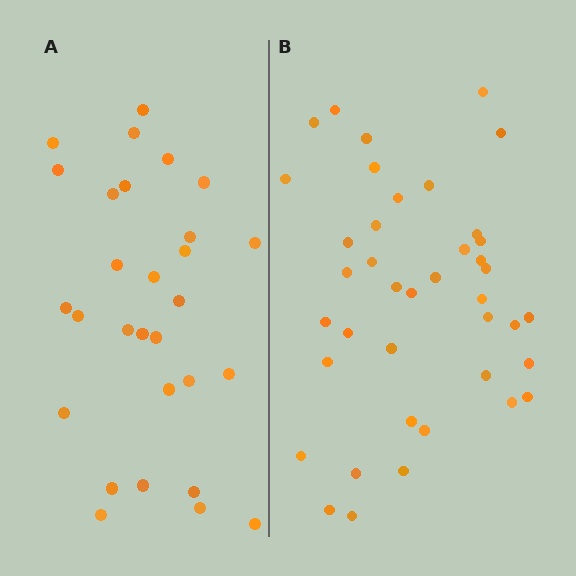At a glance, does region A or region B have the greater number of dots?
Region B (the right region) has more dots.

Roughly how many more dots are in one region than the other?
Region B has roughly 12 or so more dots than region A.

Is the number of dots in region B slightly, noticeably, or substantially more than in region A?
Region B has noticeably more, but not dramatically so. The ratio is roughly 1.4 to 1.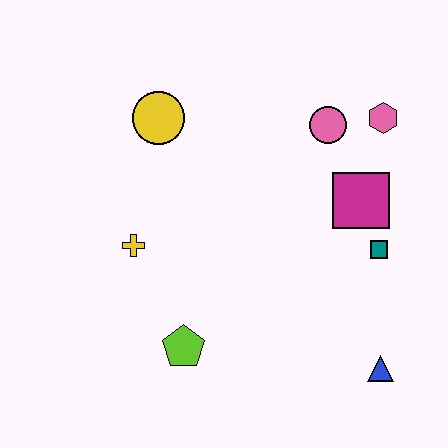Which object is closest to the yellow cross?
The lime pentagon is closest to the yellow cross.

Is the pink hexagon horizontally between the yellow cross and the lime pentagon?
No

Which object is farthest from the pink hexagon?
The lime pentagon is farthest from the pink hexagon.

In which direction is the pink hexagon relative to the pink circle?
The pink hexagon is to the right of the pink circle.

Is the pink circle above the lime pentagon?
Yes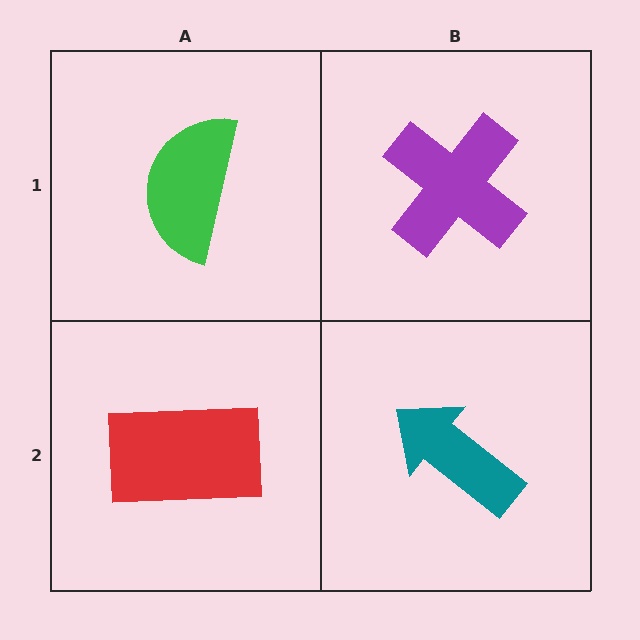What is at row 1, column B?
A purple cross.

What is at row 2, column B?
A teal arrow.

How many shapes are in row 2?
2 shapes.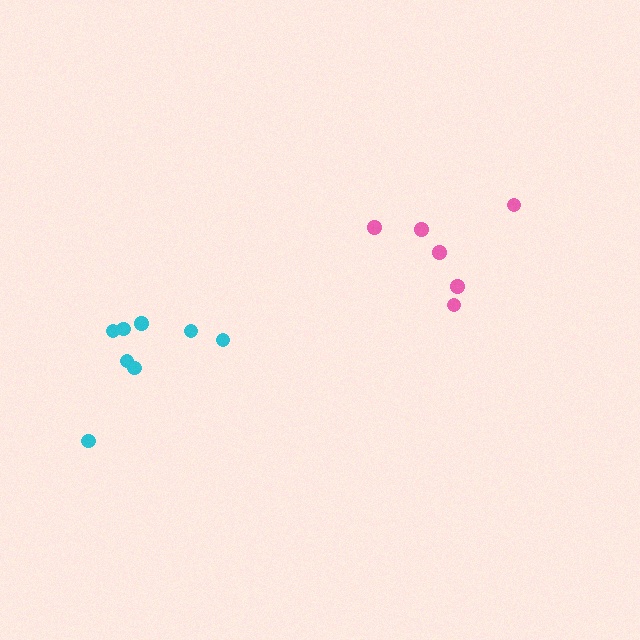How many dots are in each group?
Group 1: 8 dots, Group 2: 6 dots (14 total).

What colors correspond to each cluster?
The clusters are colored: cyan, pink.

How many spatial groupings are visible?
There are 2 spatial groupings.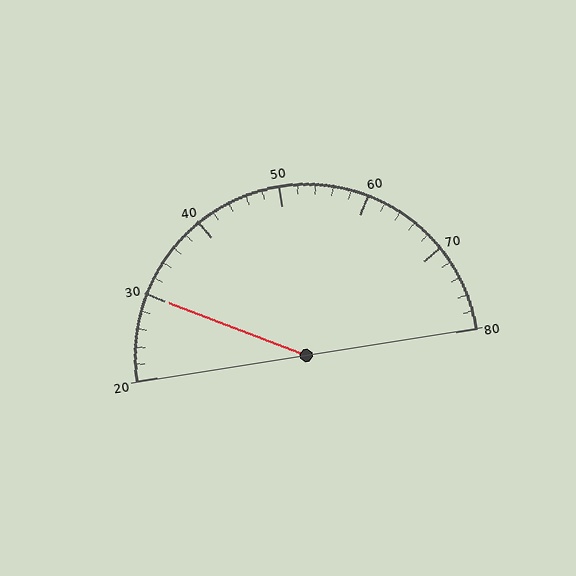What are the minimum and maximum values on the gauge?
The gauge ranges from 20 to 80.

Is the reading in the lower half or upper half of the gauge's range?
The reading is in the lower half of the range (20 to 80).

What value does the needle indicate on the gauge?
The needle indicates approximately 30.